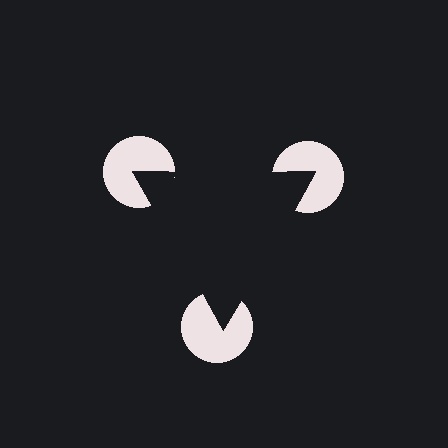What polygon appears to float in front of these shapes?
An illusory triangle — its edges are inferred from the aligned wedge cuts in the pac-man discs, not physically drawn.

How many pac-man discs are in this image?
There are 3 — one at each vertex of the illusory triangle.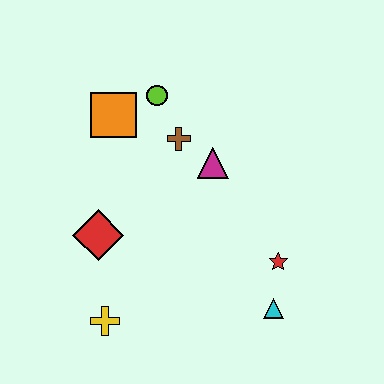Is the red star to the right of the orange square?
Yes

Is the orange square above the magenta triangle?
Yes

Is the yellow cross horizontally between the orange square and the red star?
No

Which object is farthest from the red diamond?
The cyan triangle is farthest from the red diamond.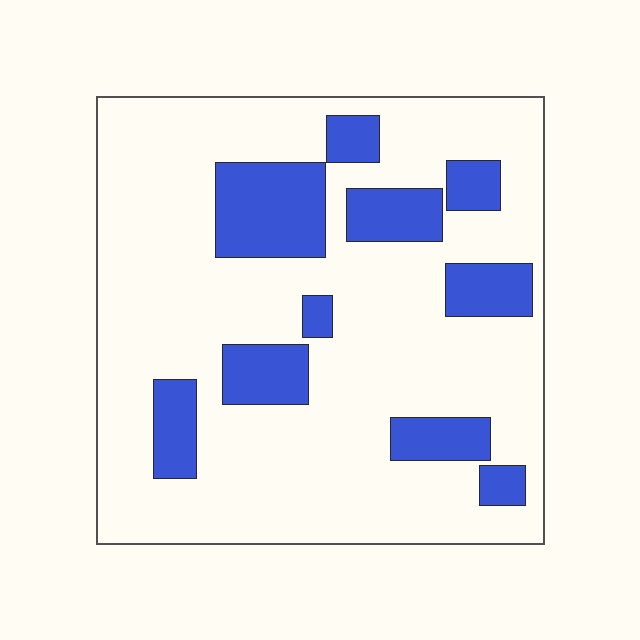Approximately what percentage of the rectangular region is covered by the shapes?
Approximately 20%.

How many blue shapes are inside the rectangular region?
10.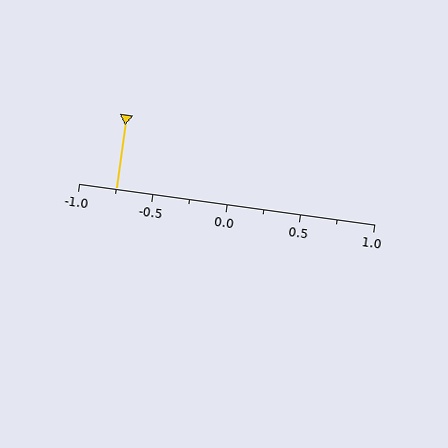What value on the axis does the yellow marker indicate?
The marker indicates approximately -0.75.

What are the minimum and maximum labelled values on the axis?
The axis runs from -1.0 to 1.0.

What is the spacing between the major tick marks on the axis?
The major ticks are spaced 0.5 apart.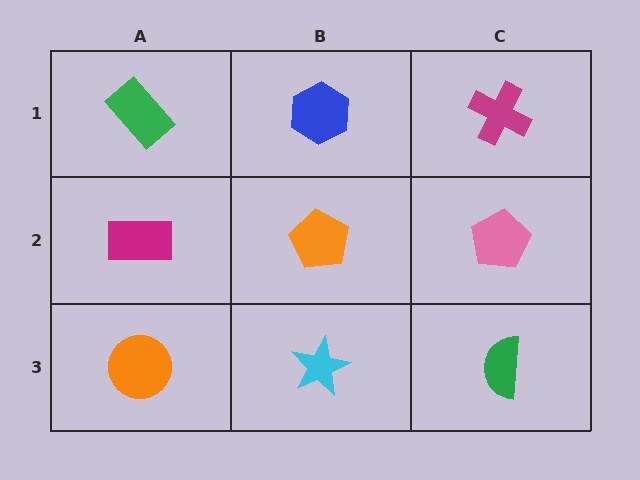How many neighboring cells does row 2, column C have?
3.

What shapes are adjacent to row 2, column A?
A green rectangle (row 1, column A), an orange circle (row 3, column A), an orange pentagon (row 2, column B).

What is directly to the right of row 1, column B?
A magenta cross.